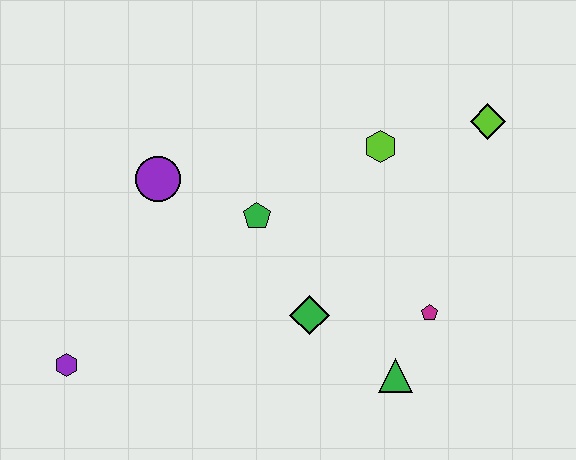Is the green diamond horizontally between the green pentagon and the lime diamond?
Yes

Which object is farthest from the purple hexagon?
The lime diamond is farthest from the purple hexagon.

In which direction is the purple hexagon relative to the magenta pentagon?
The purple hexagon is to the left of the magenta pentagon.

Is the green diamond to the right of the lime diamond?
No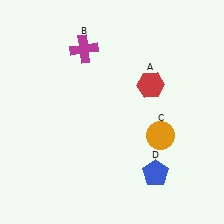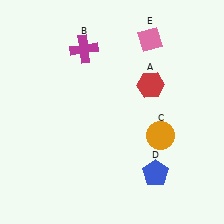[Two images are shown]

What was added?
A pink diamond (E) was added in Image 2.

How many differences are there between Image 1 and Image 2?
There is 1 difference between the two images.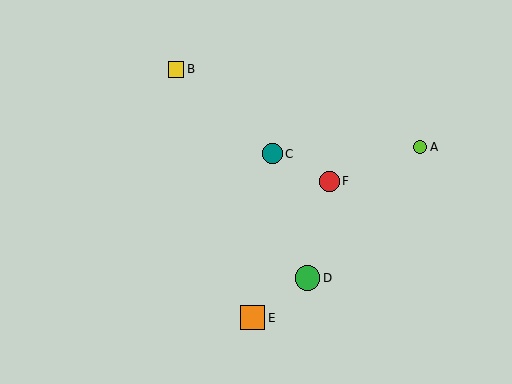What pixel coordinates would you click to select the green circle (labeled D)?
Click at (308, 278) to select the green circle D.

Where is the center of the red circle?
The center of the red circle is at (329, 181).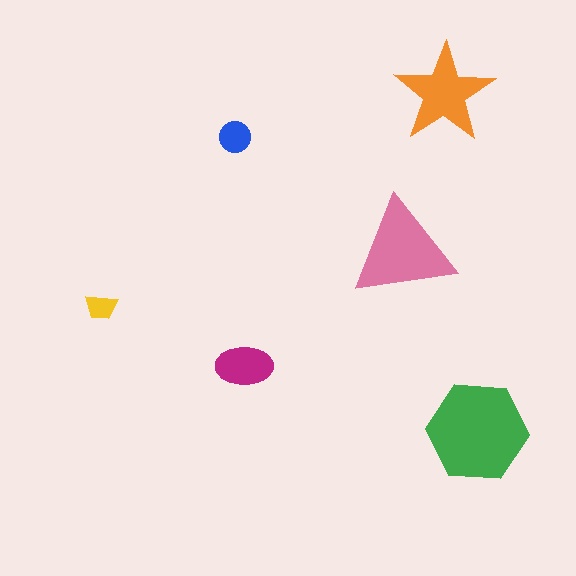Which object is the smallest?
The yellow trapezoid.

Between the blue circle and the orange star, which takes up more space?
The orange star.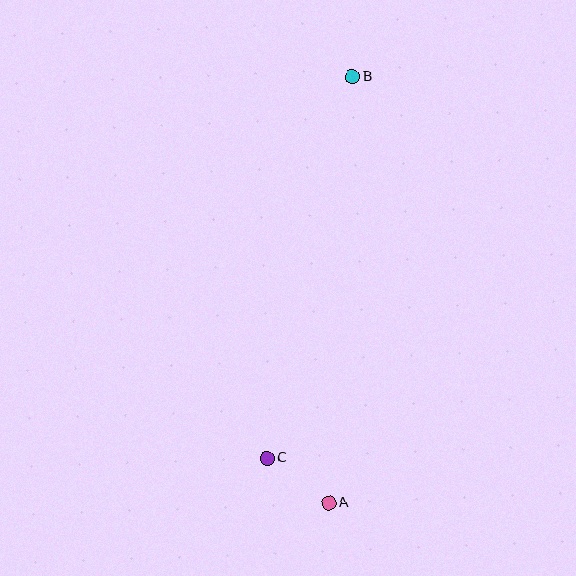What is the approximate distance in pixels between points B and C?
The distance between B and C is approximately 391 pixels.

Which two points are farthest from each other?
Points A and B are farthest from each other.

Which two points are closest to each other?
Points A and C are closest to each other.